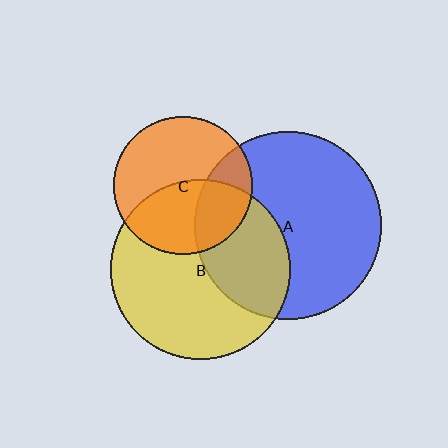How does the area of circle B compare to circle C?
Approximately 1.7 times.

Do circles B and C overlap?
Yes.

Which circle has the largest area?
Circle A (blue).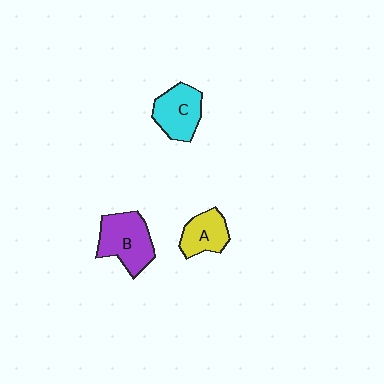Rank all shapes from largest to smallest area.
From largest to smallest: B (purple), C (cyan), A (yellow).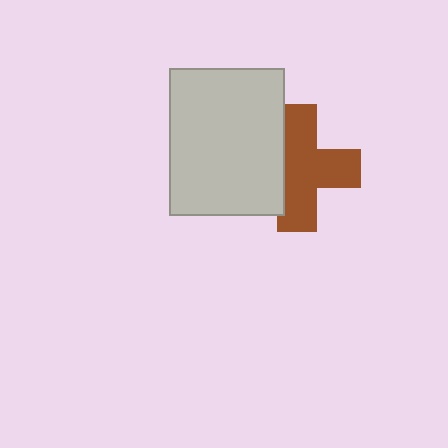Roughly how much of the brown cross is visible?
Most of it is visible (roughly 70%).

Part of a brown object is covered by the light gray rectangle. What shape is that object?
It is a cross.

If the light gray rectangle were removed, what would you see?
You would see the complete brown cross.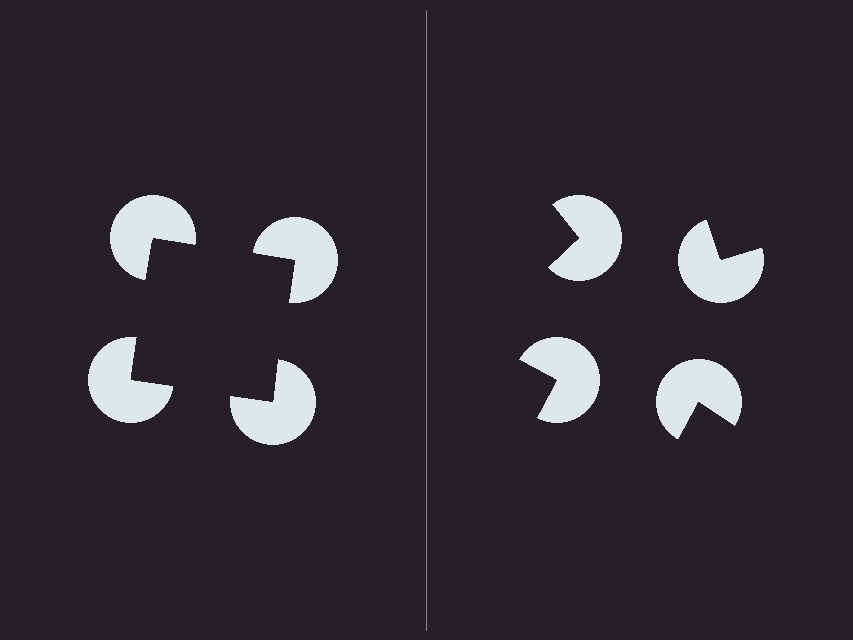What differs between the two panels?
The pac-man discs are positioned identically on both sides; only the wedge orientations differ. On the left they align to a square; on the right they are misaligned.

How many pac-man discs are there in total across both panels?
8 — 4 on each side.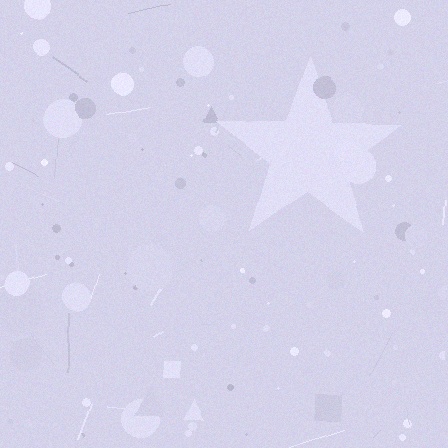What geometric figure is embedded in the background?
A star is embedded in the background.